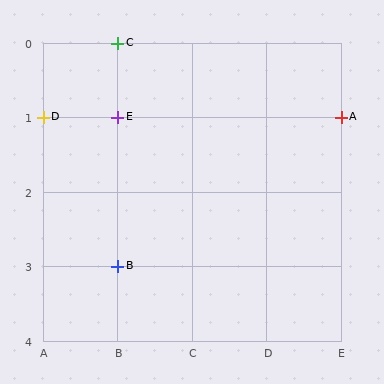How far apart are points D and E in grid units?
Points D and E are 1 column apart.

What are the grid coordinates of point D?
Point D is at grid coordinates (A, 1).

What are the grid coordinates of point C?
Point C is at grid coordinates (B, 0).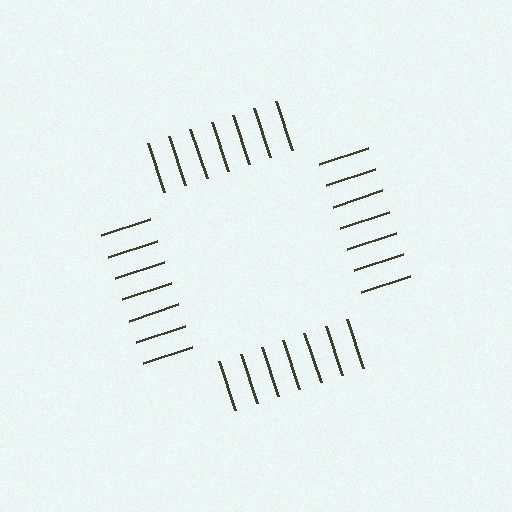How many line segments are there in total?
28 — 7 along each of the 4 edges.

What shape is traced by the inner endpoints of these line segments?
An illusory square — the line segments terminate on its edges but no continuous stroke is drawn.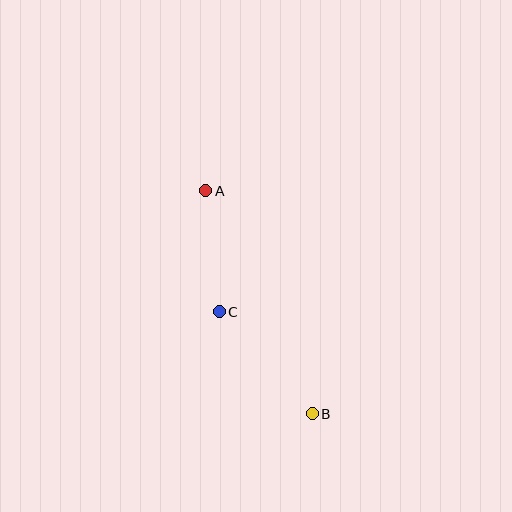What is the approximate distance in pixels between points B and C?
The distance between B and C is approximately 138 pixels.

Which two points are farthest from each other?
Points A and B are farthest from each other.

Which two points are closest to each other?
Points A and C are closest to each other.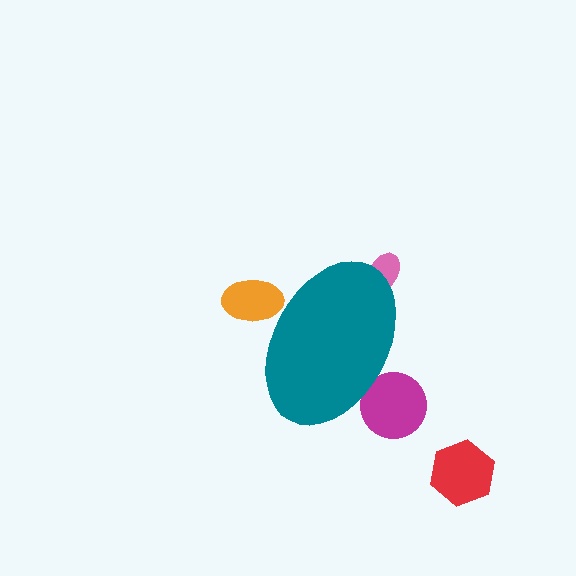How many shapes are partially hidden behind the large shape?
3 shapes are partially hidden.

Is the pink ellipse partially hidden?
Yes, the pink ellipse is partially hidden behind the teal ellipse.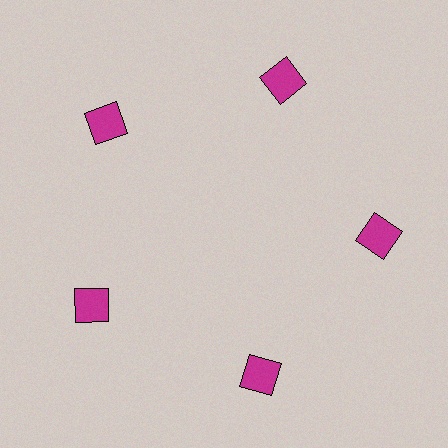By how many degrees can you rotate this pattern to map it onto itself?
The pattern maps onto itself every 72 degrees of rotation.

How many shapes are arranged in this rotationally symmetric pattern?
There are 5 shapes, arranged in 5 groups of 1.